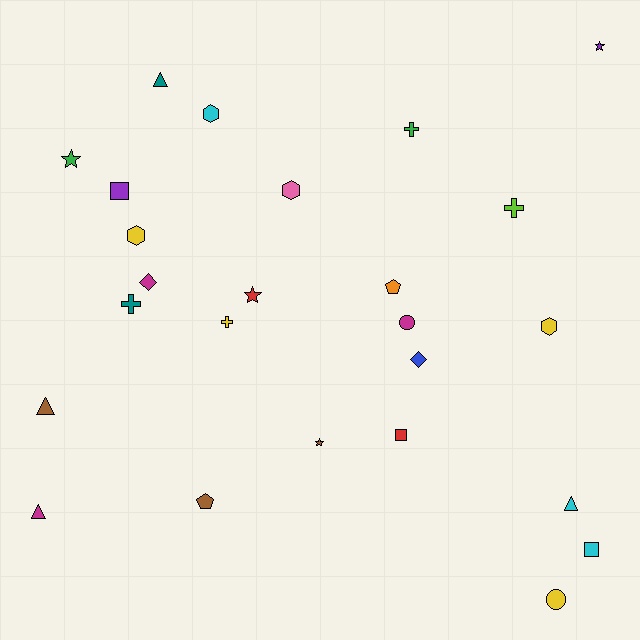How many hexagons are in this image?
There are 4 hexagons.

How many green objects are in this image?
There are 2 green objects.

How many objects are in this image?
There are 25 objects.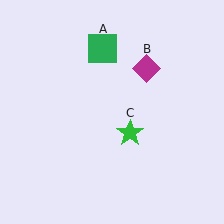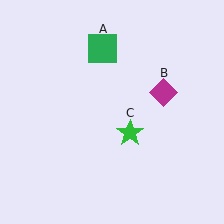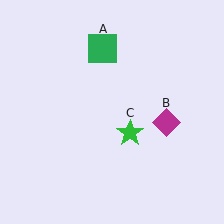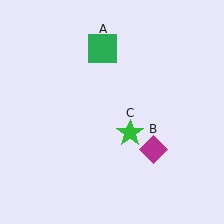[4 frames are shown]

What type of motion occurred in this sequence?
The magenta diamond (object B) rotated clockwise around the center of the scene.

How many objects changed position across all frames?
1 object changed position: magenta diamond (object B).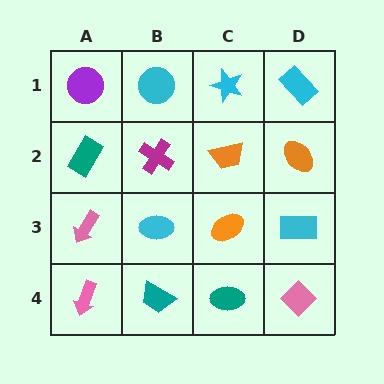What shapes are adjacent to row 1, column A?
A teal rectangle (row 2, column A), a cyan circle (row 1, column B).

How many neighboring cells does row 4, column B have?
3.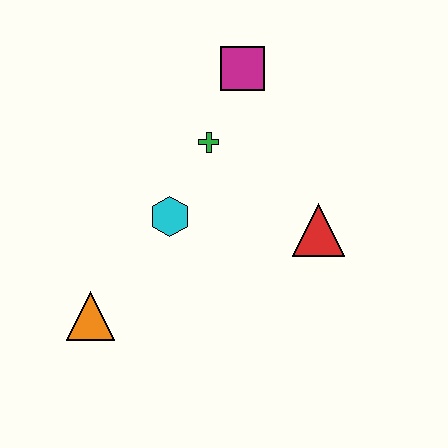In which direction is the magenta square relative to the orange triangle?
The magenta square is above the orange triangle.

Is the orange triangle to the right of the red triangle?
No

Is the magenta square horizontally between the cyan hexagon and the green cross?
No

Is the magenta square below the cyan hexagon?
No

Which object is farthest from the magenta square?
The orange triangle is farthest from the magenta square.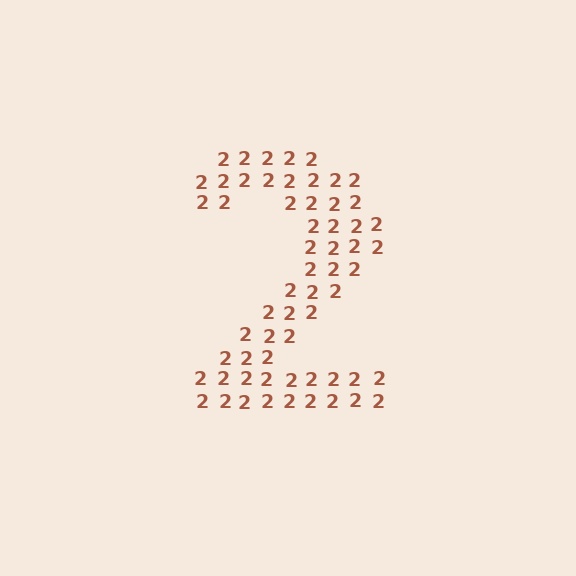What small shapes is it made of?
It is made of small digit 2's.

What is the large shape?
The large shape is the digit 2.